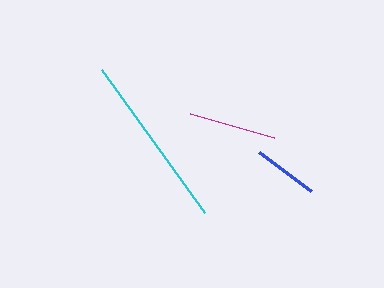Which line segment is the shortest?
The blue line is the shortest at approximately 64 pixels.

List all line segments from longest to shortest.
From longest to shortest: cyan, magenta, blue.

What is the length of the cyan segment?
The cyan segment is approximately 176 pixels long.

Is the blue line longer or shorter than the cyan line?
The cyan line is longer than the blue line.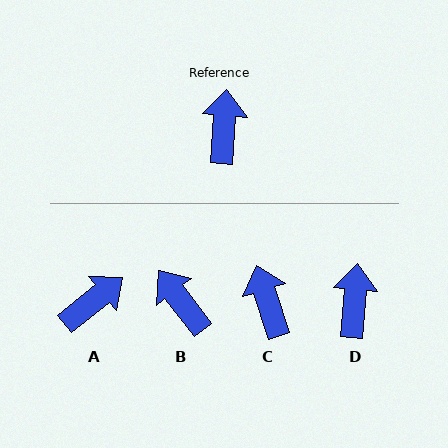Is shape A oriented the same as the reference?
No, it is off by about 47 degrees.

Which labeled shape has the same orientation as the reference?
D.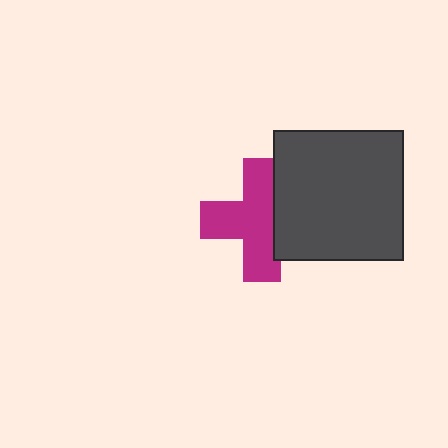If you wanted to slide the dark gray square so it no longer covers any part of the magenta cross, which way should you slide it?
Slide it right — that is the most direct way to separate the two shapes.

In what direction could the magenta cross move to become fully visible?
The magenta cross could move left. That would shift it out from behind the dark gray square entirely.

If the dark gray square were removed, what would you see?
You would see the complete magenta cross.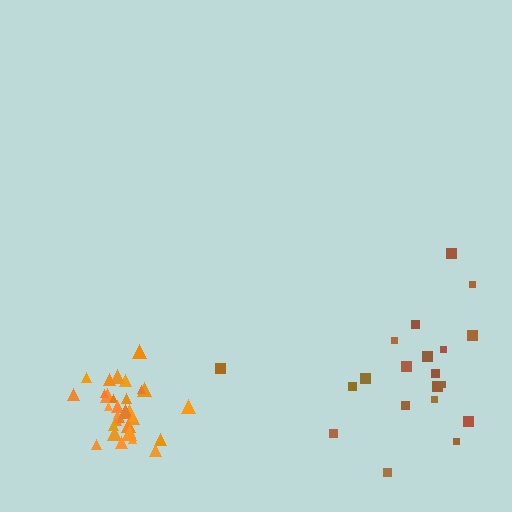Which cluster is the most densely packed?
Orange.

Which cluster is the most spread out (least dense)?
Brown.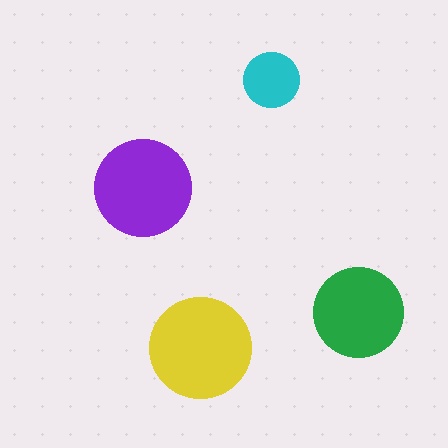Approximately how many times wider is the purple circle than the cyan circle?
About 1.5 times wider.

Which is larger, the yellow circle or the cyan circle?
The yellow one.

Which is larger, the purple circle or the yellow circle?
The yellow one.